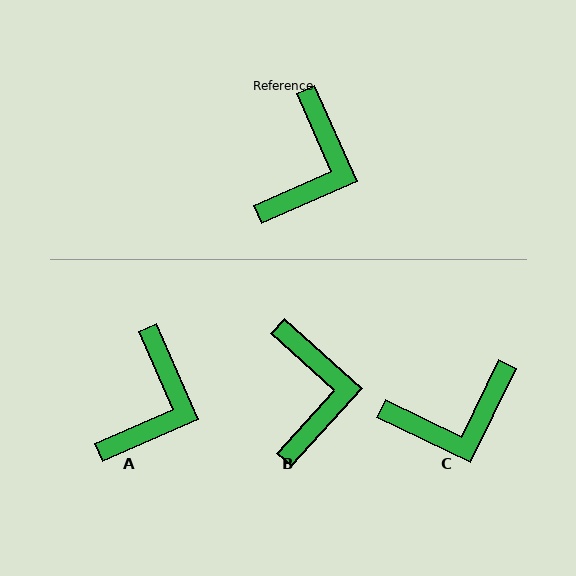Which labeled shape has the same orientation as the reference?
A.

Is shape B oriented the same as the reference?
No, it is off by about 24 degrees.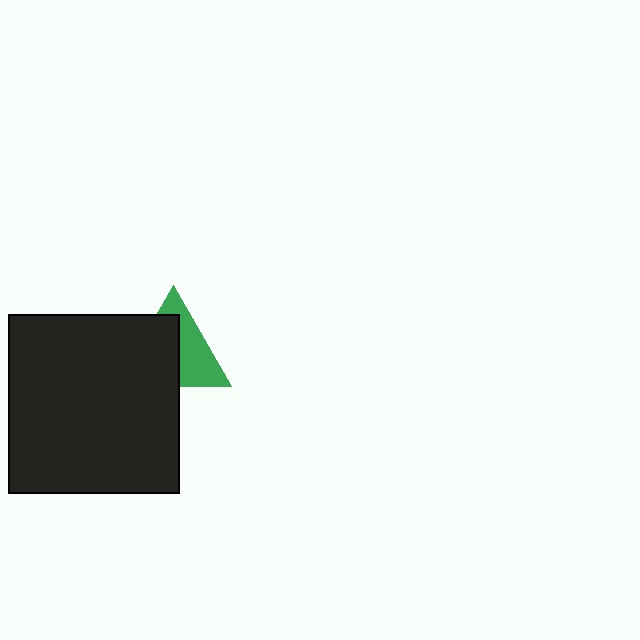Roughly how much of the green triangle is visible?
About half of it is visible (roughly 47%).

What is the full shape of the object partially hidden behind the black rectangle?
The partially hidden object is a green triangle.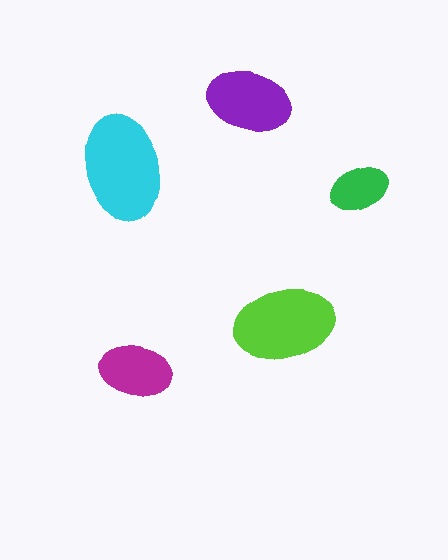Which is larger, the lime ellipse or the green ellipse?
The lime one.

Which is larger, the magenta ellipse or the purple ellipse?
The purple one.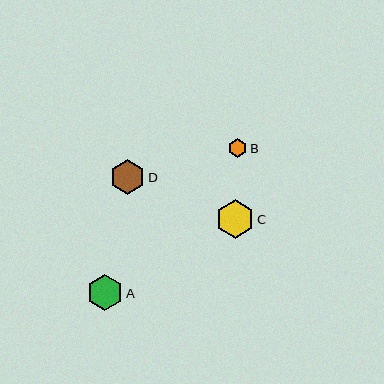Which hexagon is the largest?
Hexagon C is the largest with a size of approximately 38 pixels.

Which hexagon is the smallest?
Hexagon B is the smallest with a size of approximately 18 pixels.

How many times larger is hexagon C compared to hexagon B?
Hexagon C is approximately 2.1 times the size of hexagon B.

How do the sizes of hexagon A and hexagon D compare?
Hexagon A and hexagon D are approximately the same size.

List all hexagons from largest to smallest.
From largest to smallest: C, A, D, B.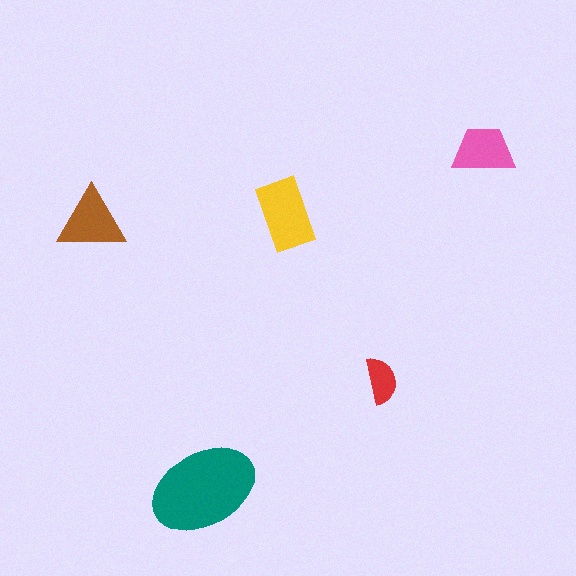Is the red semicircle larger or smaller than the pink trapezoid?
Smaller.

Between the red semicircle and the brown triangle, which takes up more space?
The brown triangle.